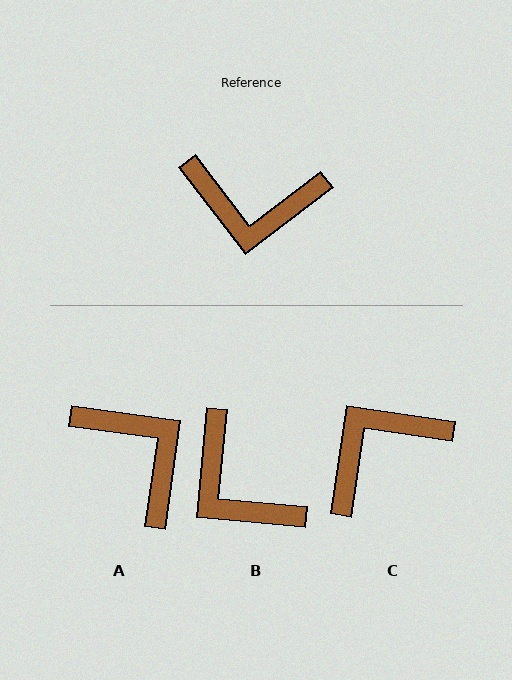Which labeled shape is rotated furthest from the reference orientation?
C, about 136 degrees away.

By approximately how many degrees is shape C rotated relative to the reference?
Approximately 136 degrees clockwise.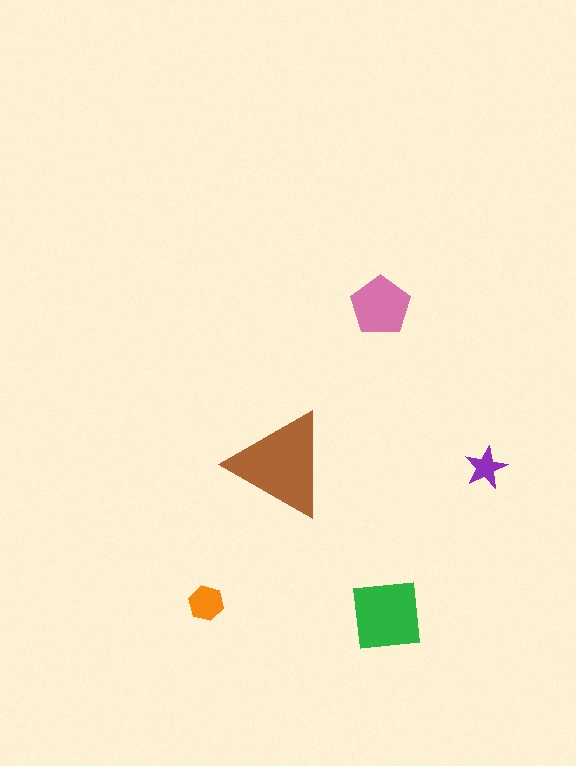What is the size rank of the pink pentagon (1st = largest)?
3rd.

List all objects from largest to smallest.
The brown triangle, the green square, the pink pentagon, the orange hexagon, the purple star.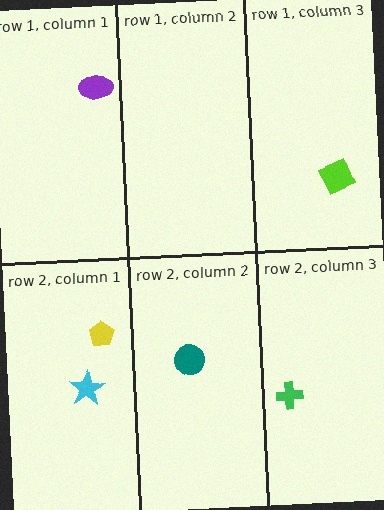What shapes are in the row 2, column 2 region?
The teal circle.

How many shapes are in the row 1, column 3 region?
1.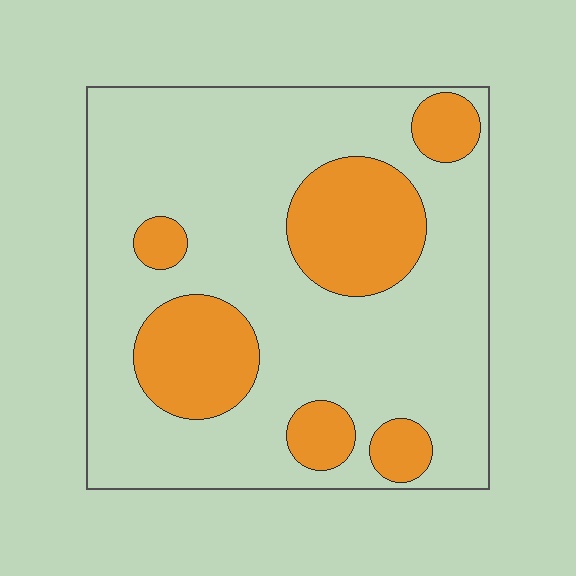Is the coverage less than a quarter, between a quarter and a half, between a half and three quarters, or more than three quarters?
Between a quarter and a half.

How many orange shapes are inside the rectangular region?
6.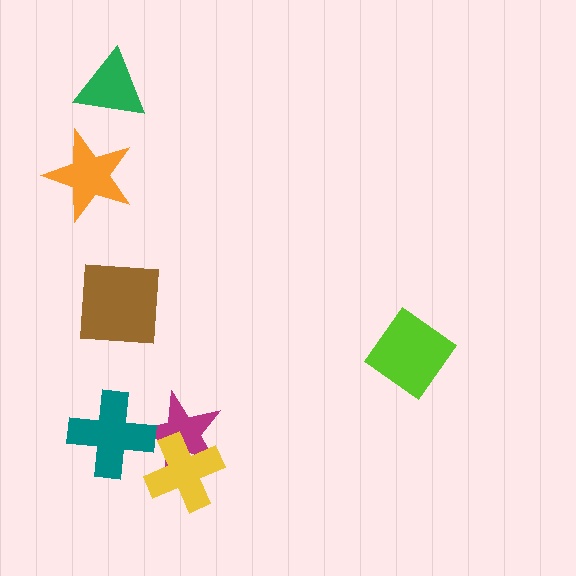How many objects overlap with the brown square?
0 objects overlap with the brown square.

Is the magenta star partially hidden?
Yes, it is partially covered by another shape.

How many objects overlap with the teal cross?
1 object overlaps with the teal cross.